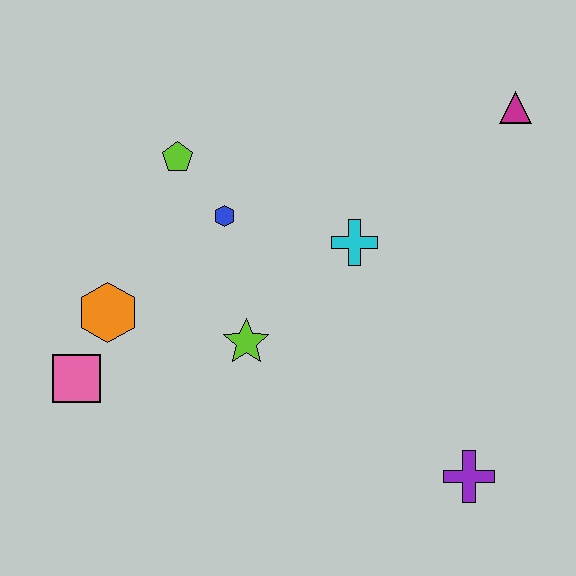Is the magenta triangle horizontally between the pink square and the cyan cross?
No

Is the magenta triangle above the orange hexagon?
Yes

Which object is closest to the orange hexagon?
The pink square is closest to the orange hexagon.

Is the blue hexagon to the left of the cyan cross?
Yes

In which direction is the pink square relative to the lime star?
The pink square is to the left of the lime star.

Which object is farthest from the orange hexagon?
The magenta triangle is farthest from the orange hexagon.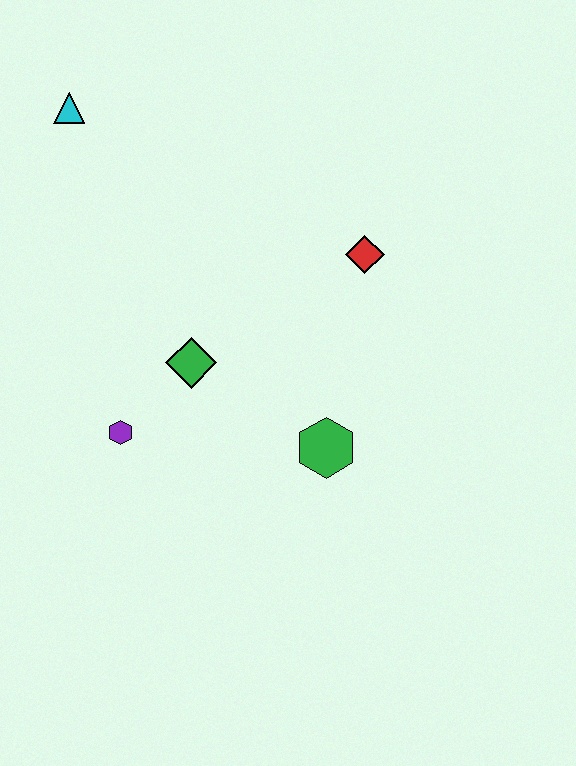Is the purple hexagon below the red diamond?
Yes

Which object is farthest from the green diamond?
The cyan triangle is farthest from the green diamond.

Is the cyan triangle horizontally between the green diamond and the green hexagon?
No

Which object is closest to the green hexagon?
The green diamond is closest to the green hexagon.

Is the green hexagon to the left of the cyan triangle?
No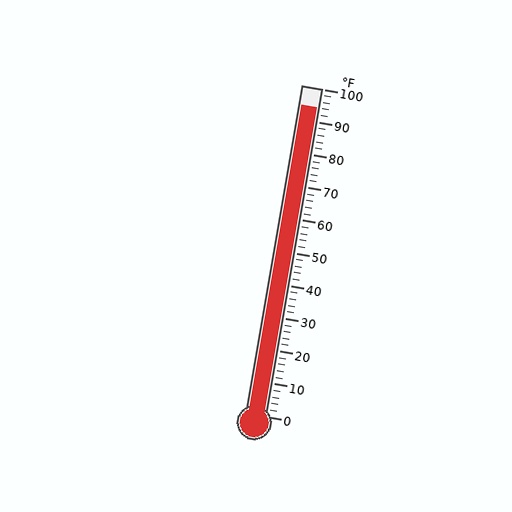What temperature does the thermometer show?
The thermometer shows approximately 94°F.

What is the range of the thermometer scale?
The thermometer scale ranges from 0°F to 100°F.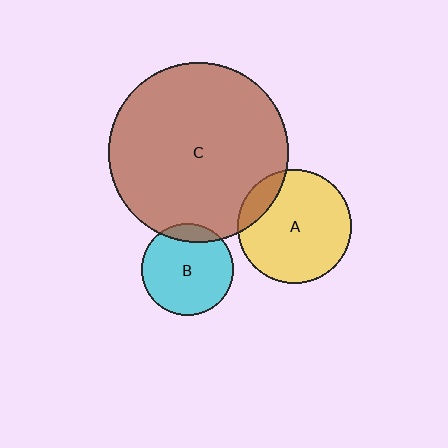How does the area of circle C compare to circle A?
Approximately 2.5 times.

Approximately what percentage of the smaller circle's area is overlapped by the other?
Approximately 10%.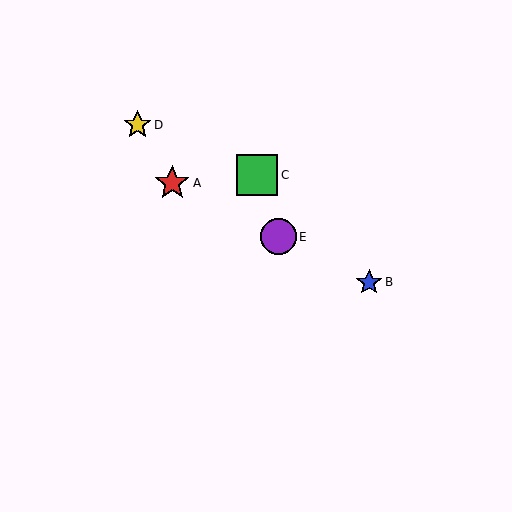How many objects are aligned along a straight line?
3 objects (A, B, E) are aligned along a straight line.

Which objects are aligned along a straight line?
Objects A, B, E are aligned along a straight line.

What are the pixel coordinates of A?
Object A is at (172, 183).